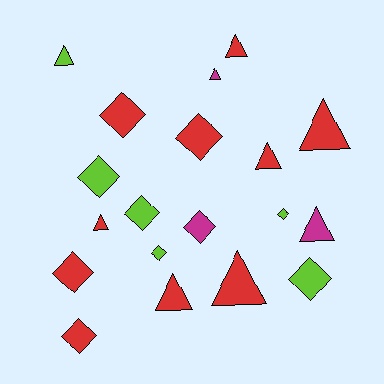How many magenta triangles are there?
There are 2 magenta triangles.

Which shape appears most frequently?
Diamond, with 10 objects.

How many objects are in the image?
There are 19 objects.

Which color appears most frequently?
Red, with 10 objects.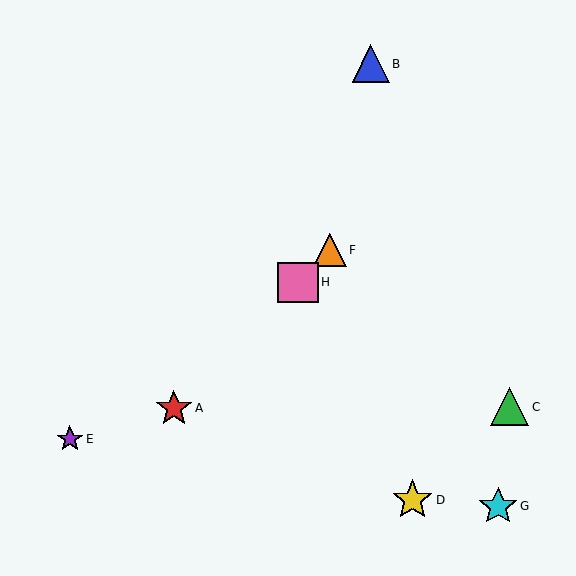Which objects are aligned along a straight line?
Objects A, F, H are aligned along a straight line.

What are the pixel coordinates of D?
Object D is at (413, 500).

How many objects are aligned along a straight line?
3 objects (A, F, H) are aligned along a straight line.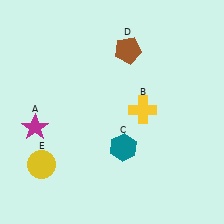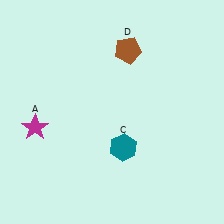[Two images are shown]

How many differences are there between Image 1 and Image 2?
There are 2 differences between the two images.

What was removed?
The yellow cross (B), the yellow circle (E) were removed in Image 2.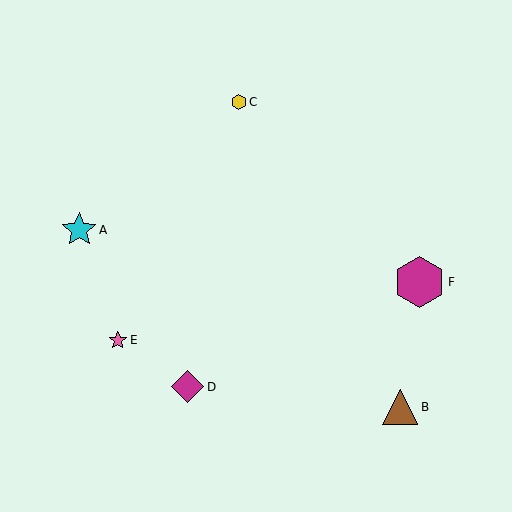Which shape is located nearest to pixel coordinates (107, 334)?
The pink star (labeled E) at (118, 340) is nearest to that location.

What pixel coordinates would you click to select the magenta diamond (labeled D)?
Click at (188, 387) to select the magenta diamond D.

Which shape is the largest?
The magenta hexagon (labeled F) is the largest.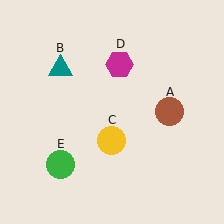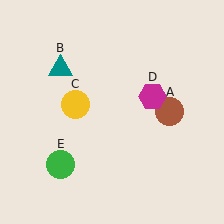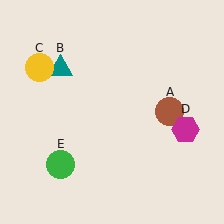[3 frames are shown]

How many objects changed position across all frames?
2 objects changed position: yellow circle (object C), magenta hexagon (object D).